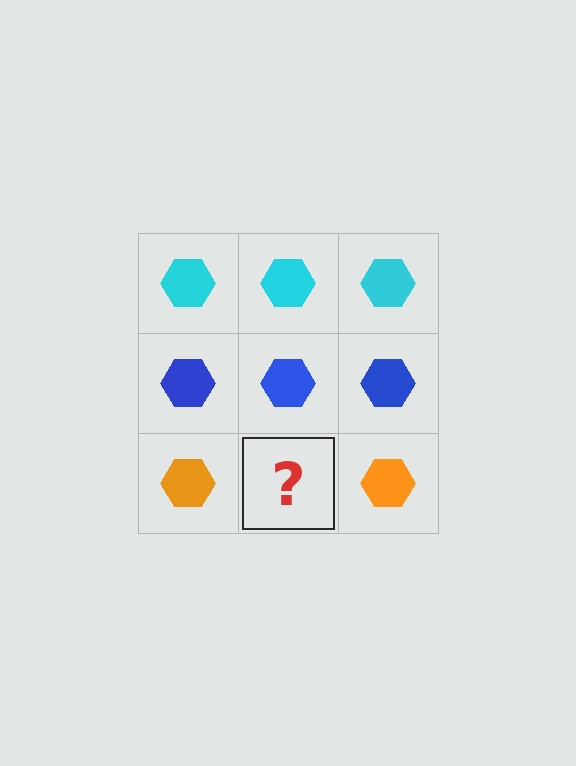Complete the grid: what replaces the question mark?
The question mark should be replaced with an orange hexagon.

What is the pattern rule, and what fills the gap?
The rule is that each row has a consistent color. The gap should be filled with an orange hexagon.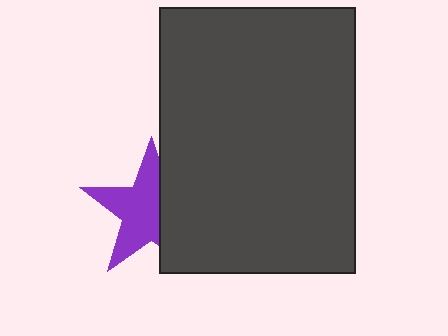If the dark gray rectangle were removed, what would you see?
You would see the complete purple star.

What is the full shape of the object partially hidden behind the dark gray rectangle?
The partially hidden object is a purple star.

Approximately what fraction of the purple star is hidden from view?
Roughly 38% of the purple star is hidden behind the dark gray rectangle.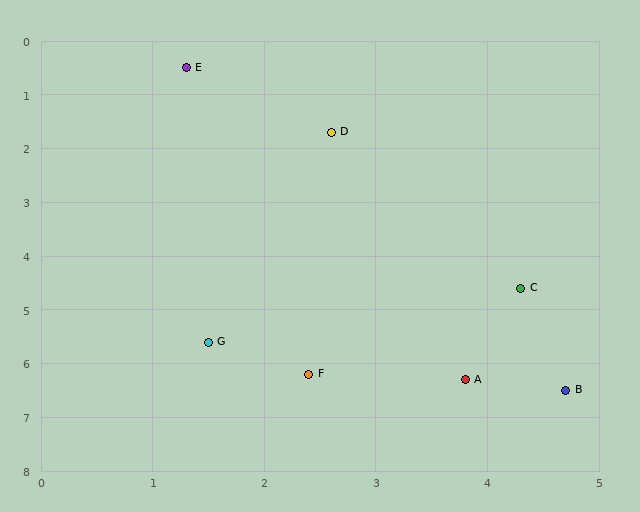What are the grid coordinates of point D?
Point D is at approximately (2.6, 1.7).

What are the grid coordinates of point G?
Point G is at approximately (1.5, 5.6).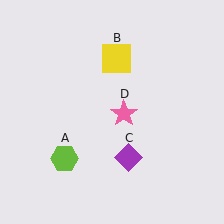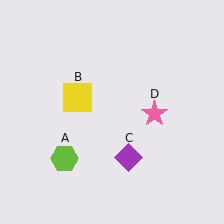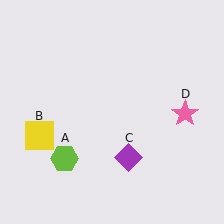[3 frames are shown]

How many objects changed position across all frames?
2 objects changed position: yellow square (object B), pink star (object D).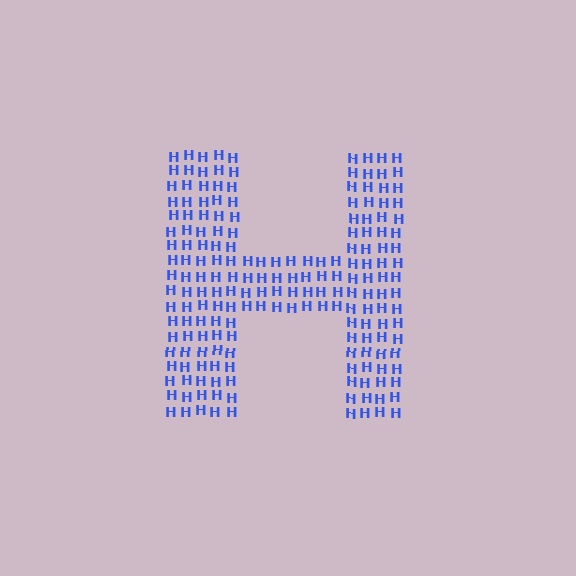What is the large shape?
The large shape is the letter H.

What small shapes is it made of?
It is made of small letter H's.